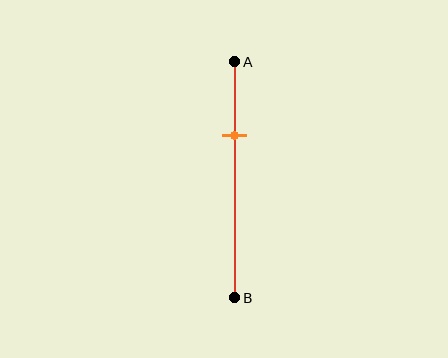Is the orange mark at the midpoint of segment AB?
No, the mark is at about 30% from A, not at the 50% midpoint.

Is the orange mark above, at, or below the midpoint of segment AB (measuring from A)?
The orange mark is above the midpoint of segment AB.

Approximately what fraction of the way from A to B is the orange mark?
The orange mark is approximately 30% of the way from A to B.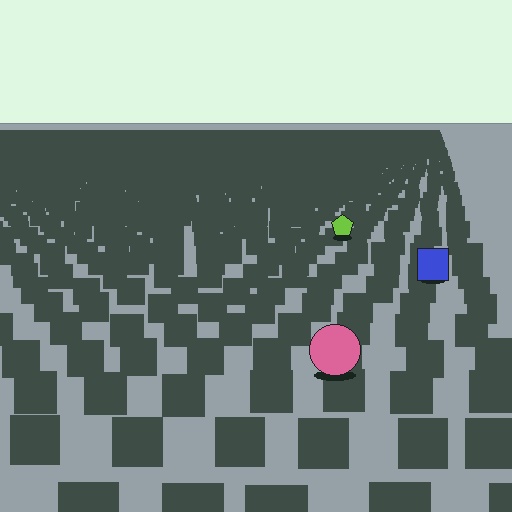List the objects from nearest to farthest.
From nearest to farthest: the pink circle, the blue square, the lime pentagon.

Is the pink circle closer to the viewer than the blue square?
Yes. The pink circle is closer — you can tell from the texture gradient: the ground texture is coarser near it.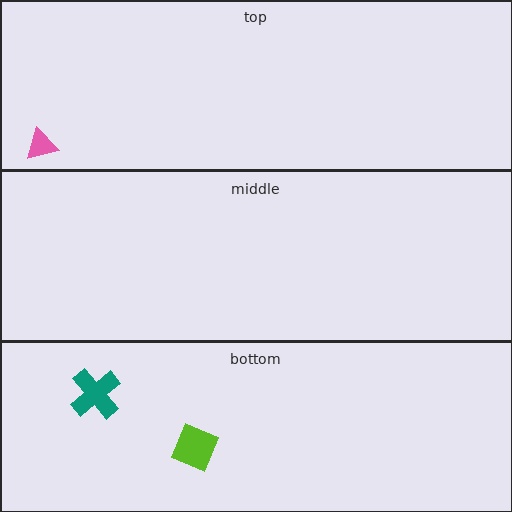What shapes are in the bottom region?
The lime square, the teal cross.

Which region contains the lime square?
The bottom region.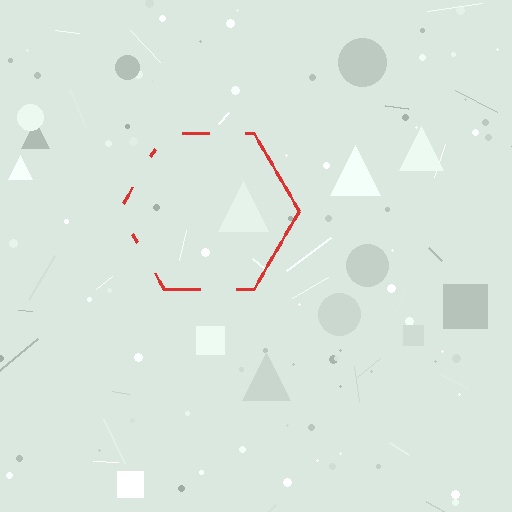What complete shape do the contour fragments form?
The contour fragments form a hexagon.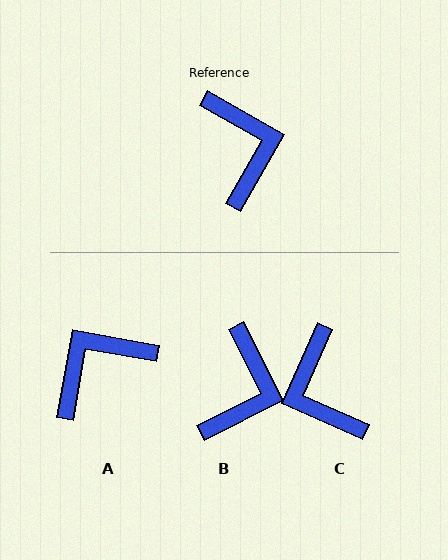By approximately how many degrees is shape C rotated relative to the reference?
Approximately 174 degrees clockwise.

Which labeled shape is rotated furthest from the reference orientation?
C, about 174 degrees away.